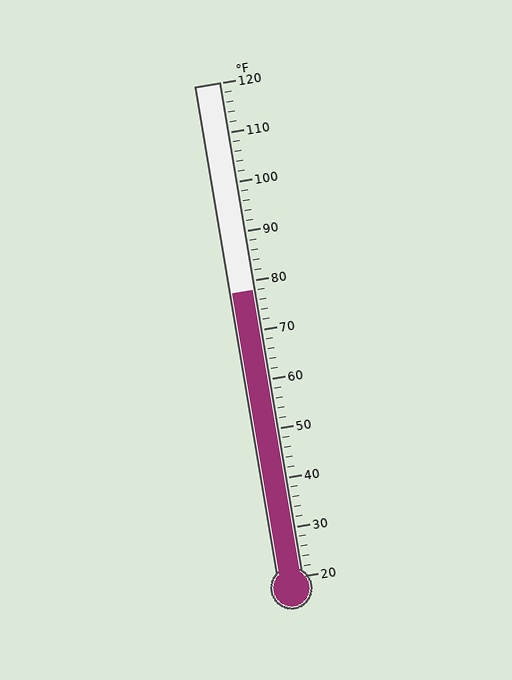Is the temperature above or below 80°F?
The temperature is below 80°F.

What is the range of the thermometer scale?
The thermometer scale ranges from 20°F to 120°F.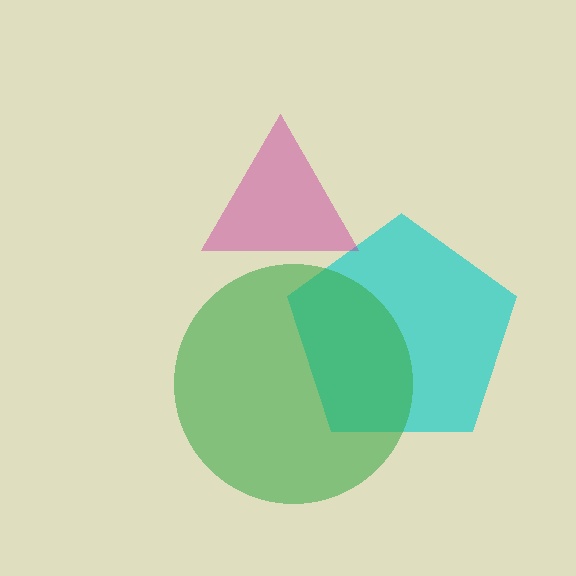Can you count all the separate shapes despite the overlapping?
Yes, there are 3 separate shapes.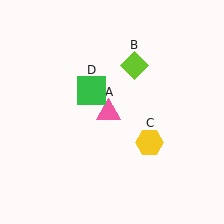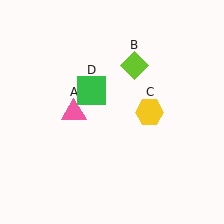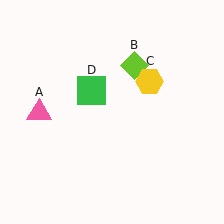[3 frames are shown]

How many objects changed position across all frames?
2 objects changed position: pink triangle (object A), yellow hexagon (object C).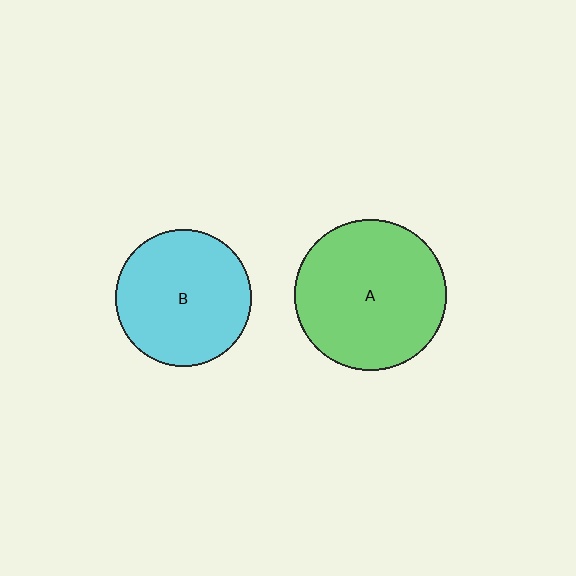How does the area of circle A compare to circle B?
Approximately 1.2 times.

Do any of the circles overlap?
No, none of the circles overlap.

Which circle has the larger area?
Circle A (green).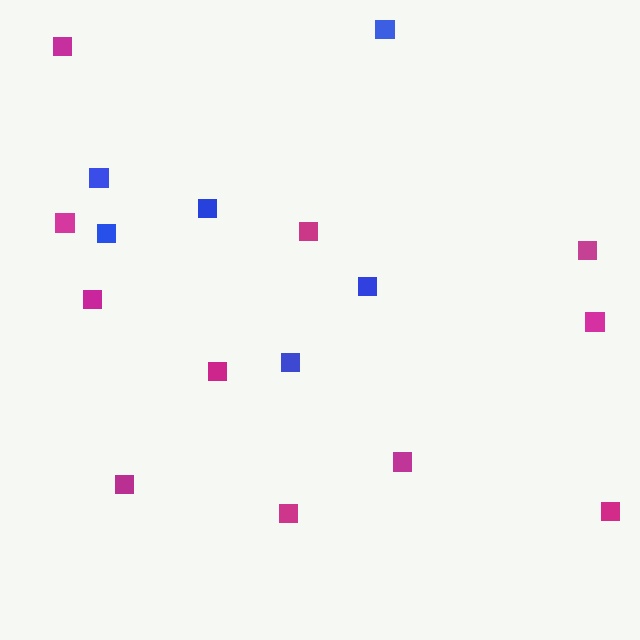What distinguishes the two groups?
There are 2 groups: one group of magenta squares (11) and one group of blue squares (6).